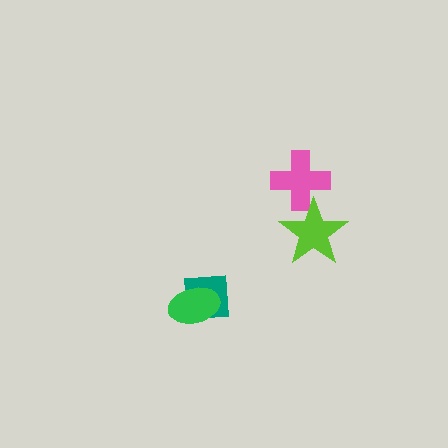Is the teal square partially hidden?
Yes, it is partially covered by another shape.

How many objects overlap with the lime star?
1 object overlaps with the lime star.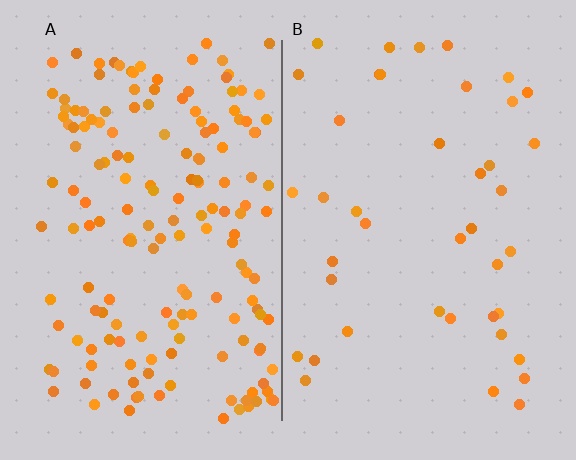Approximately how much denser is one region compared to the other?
Approximately 4.1× — region A over region B.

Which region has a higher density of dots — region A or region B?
A (the left).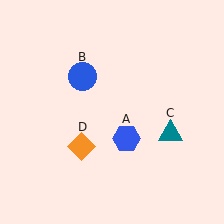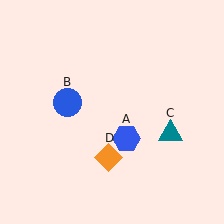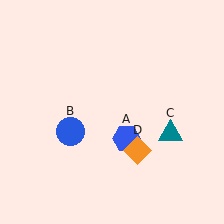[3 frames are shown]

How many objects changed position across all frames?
2 objects changed position: blue circle (object B), orange diamond (object D).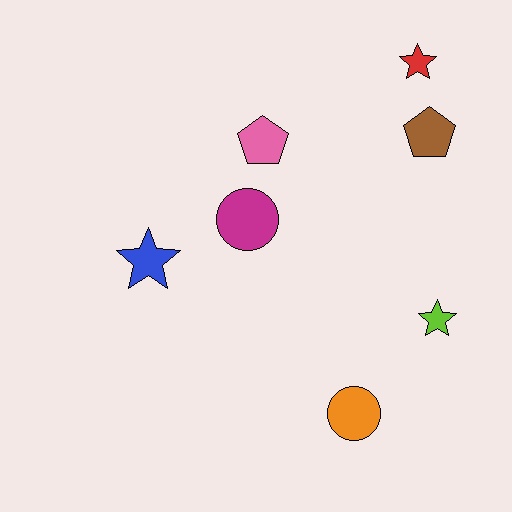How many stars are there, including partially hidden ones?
There are 3 stars.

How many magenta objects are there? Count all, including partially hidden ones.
There is 1 magenta object.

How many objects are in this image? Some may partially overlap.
There are 7 objects.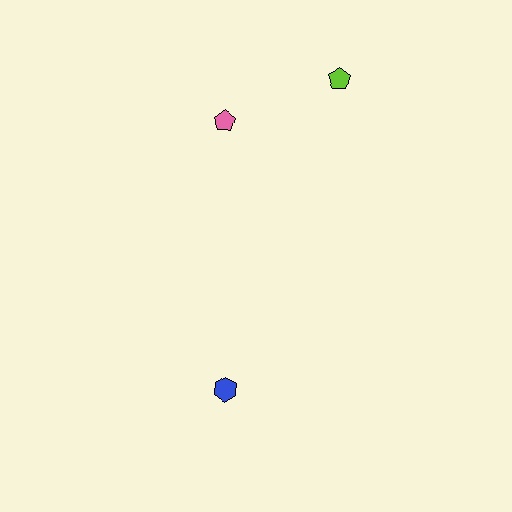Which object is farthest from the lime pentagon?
The blue hexagon is farthest from the lime pentagon.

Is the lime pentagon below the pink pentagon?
No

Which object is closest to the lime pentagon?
The pink pentagon is closest to the lime pentagon.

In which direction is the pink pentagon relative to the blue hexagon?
The pink pentagon is above the blue hexagon.